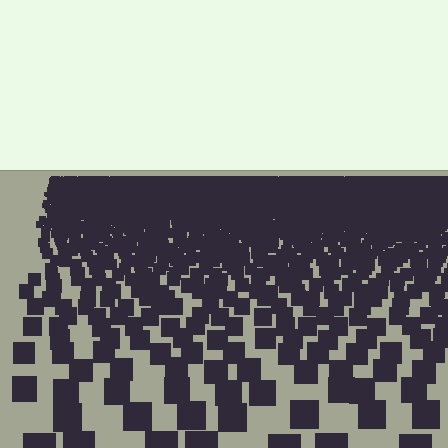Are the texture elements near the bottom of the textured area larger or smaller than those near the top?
Larger. Near the bottom, elements are closer to the viewer and appear at a bigger on-screen size.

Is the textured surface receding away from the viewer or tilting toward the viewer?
The surface is receding away from the viewer. Texture elements get smaller and denser toward the top.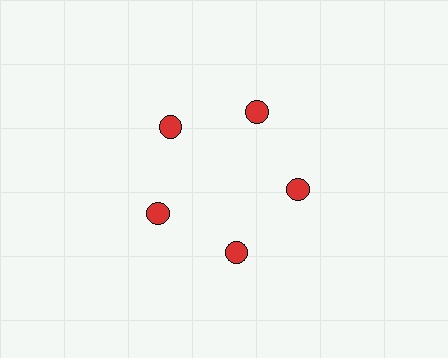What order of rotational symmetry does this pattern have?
This pattern has 5-fold rotational symmetry.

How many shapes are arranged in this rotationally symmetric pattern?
There are 5 shapes, arranged in 5 groups of 1.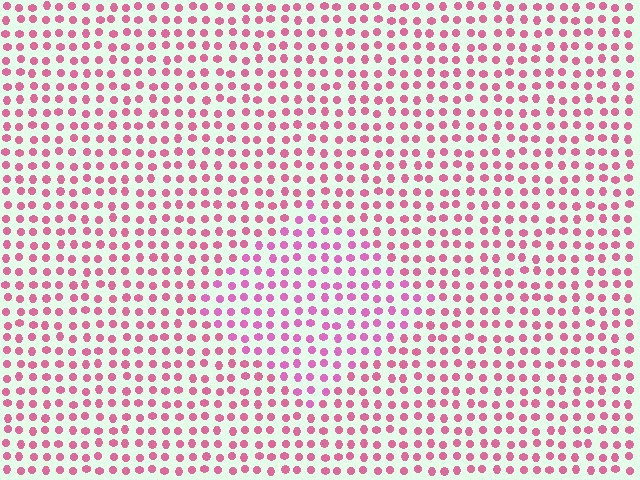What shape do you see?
I see a diamond.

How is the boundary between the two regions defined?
The boundary is defined purely by a slight shift in hue (about 20 degrees). Spacing, size, and orientation are identical on both sides.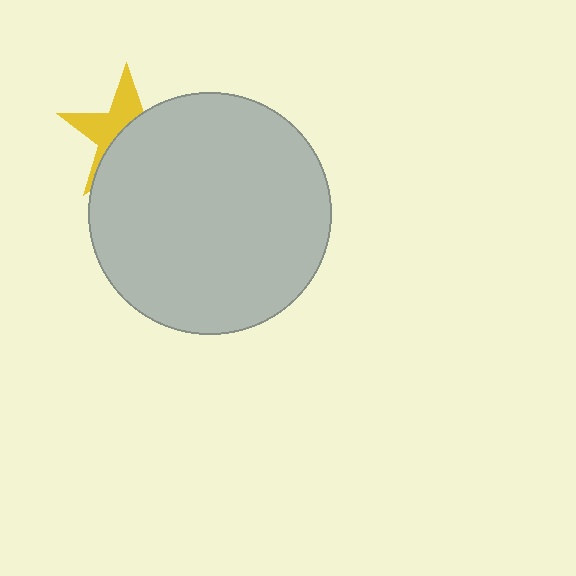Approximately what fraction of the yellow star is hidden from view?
Roughly 58% of the yellow star is hidden behind the light gray circle.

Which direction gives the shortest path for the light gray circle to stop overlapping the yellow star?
Moving toward the lower-right gives the shortest separation.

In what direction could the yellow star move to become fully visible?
The yellow star could move toward the upper-left. That would shift it out from behind the light gray circle entirely.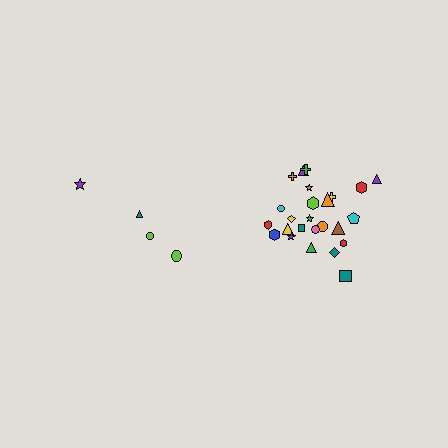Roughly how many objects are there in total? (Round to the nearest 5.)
Roughly 30 objects in total.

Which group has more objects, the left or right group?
The right group.